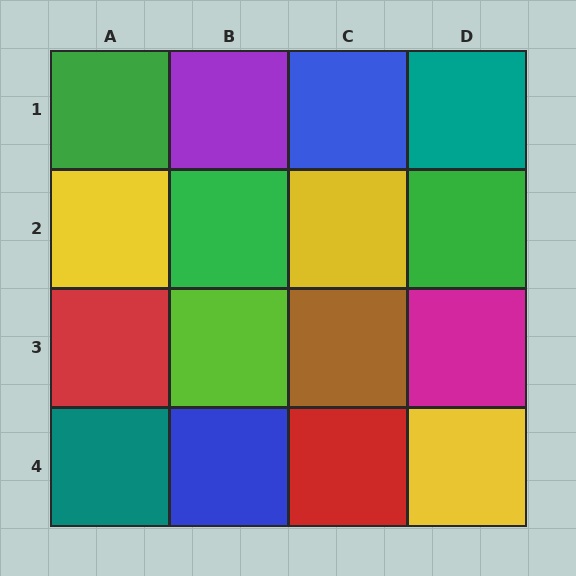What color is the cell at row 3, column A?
Red.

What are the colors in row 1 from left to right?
Green, purple, blue, teal.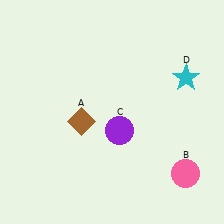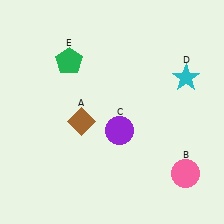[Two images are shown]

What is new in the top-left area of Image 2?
A green pentagon (E) was added in the top-left area of Image 2.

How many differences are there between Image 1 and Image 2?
There is 1 difference between the two images.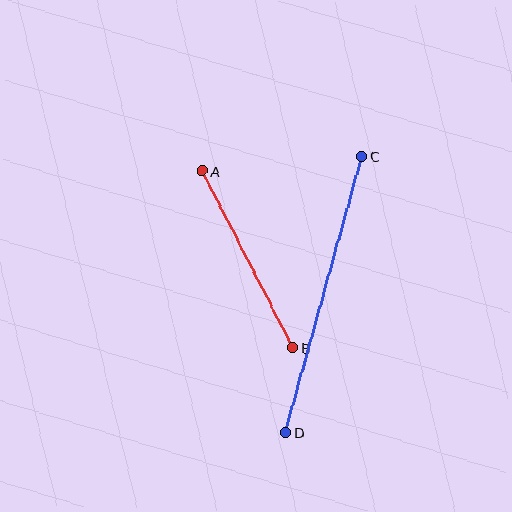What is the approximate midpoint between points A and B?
The midpoint is at approximately (248, 260) pixels.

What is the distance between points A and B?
The distance is approximately 199 pixels.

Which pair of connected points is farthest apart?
Points C and D are farthest apart.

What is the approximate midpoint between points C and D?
The midpoint is at approximately (324, 295) pixels.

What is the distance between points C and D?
The distance is approximately 287 pixels.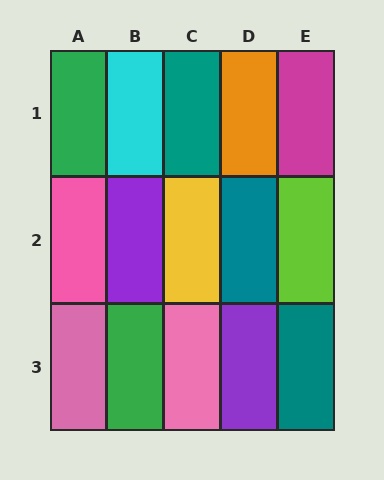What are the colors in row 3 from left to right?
Pink, green, pink, purple, teal.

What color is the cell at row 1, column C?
Teal.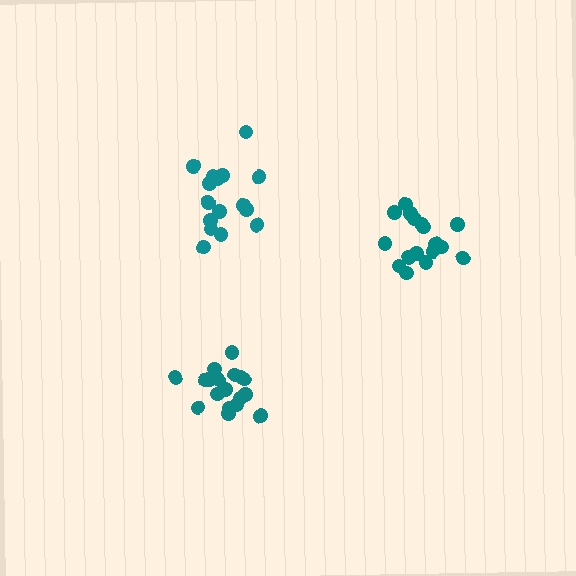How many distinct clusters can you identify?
There are 3 distinct clusters.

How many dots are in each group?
Group 1: 16 dots, Group 2: 18 dots, Group 3: 18 dots (52 total).